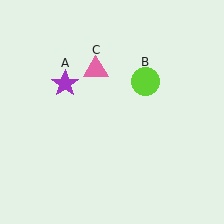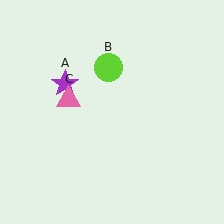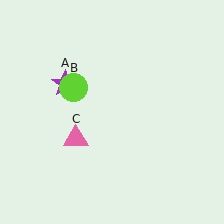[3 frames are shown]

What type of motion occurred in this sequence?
The lime circle (object B), pink triangle (object C) rotated counterclockwise around the center of the scene.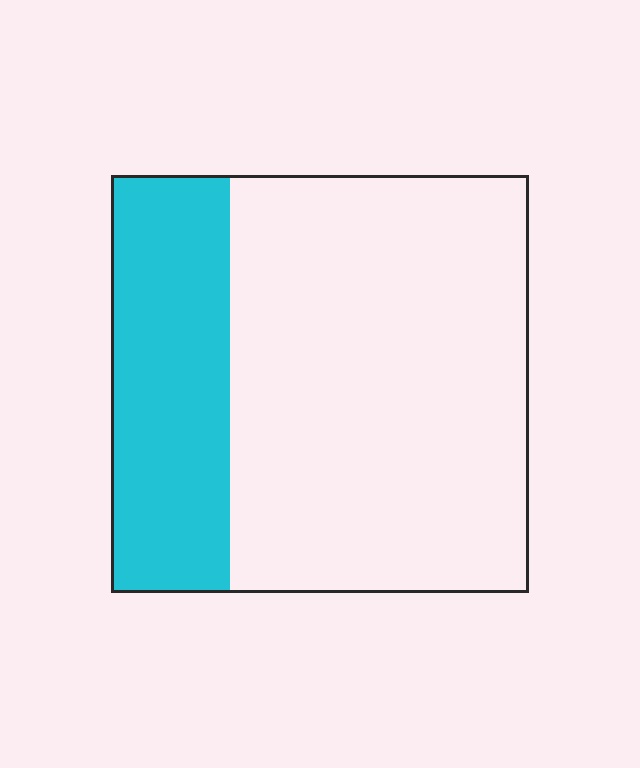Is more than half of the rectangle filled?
No.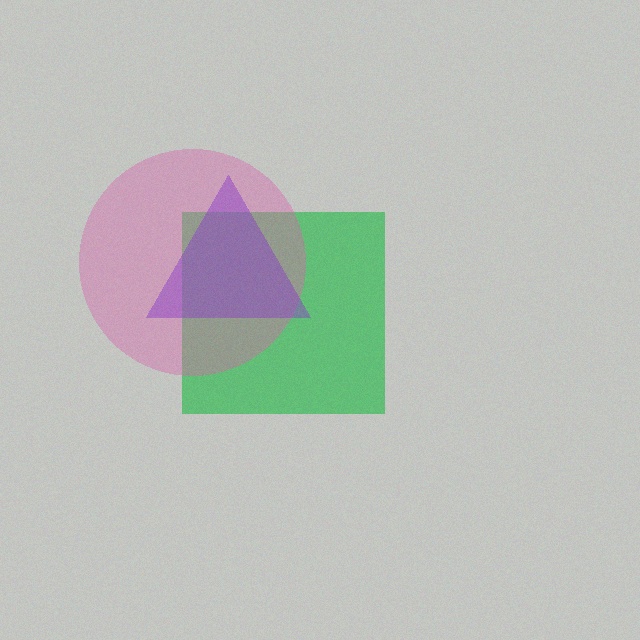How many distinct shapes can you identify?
There are 3 distinct shapes: a green square, a pink circle, a purple triangle.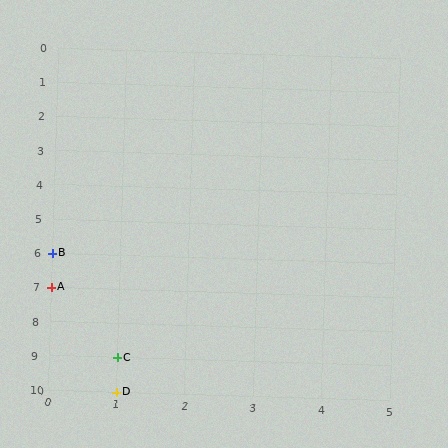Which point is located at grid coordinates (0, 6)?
Point B is at (0, 6).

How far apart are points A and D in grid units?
Points A and D are 1 column and 3 rows apart (about 3.2 grid units diagonally).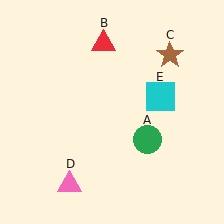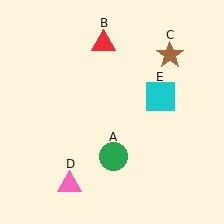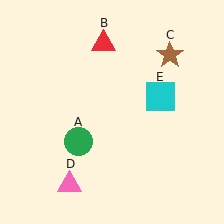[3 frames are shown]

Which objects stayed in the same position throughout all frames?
Red triangle (object B) and brown star (object C) and pink triangle (object D) and cyan square (object E) remained stationary.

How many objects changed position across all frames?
1 object changed position: green circle (object A).